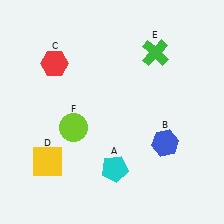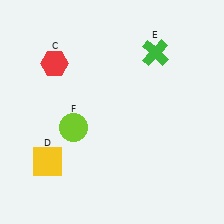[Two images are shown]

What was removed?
The cyan pentagon (A), the blue hexagon (B) were removed in Image 2.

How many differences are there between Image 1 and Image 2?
There are 2 differences between the two images.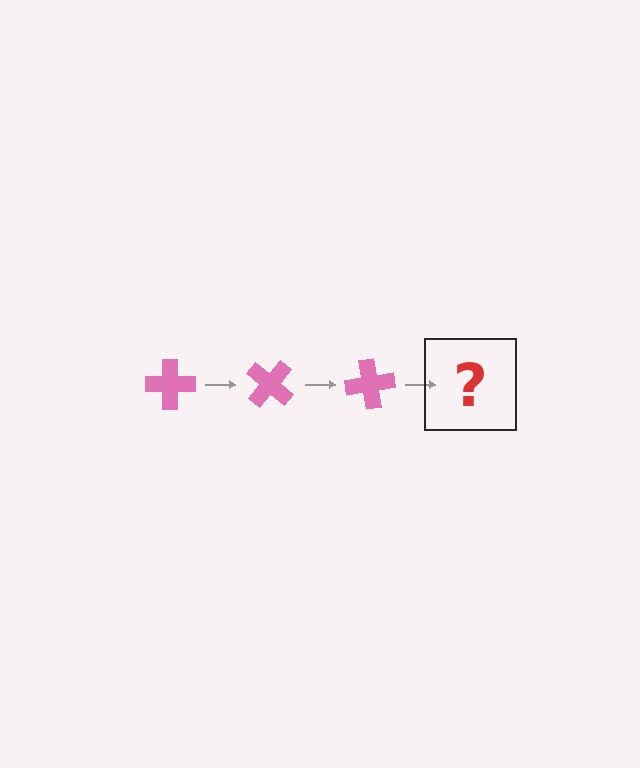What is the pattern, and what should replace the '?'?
The pattern is that the cross rotates 40 degrees each step. The '?' should be a pink cross rotated 120 degrees.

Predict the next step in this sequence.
The next step is a pink cross rotated 120 degrees.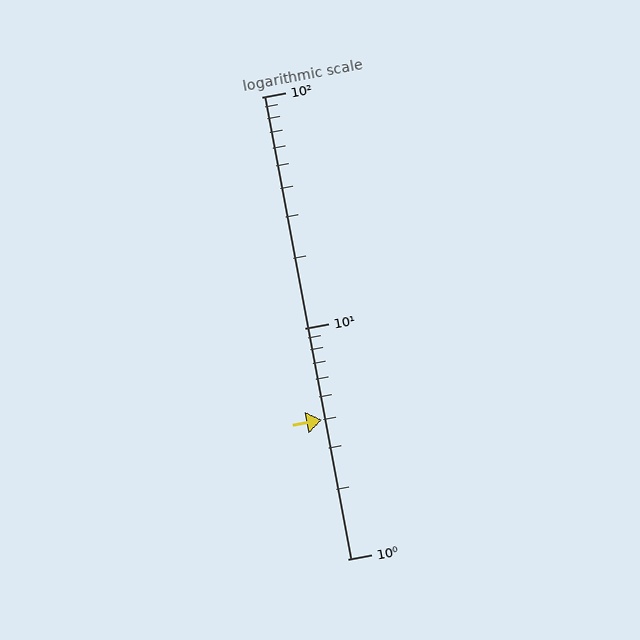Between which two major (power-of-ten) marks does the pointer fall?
The pointer is between 1 and 10.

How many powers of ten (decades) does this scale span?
The scale spans 2 decades, from 1 to 100.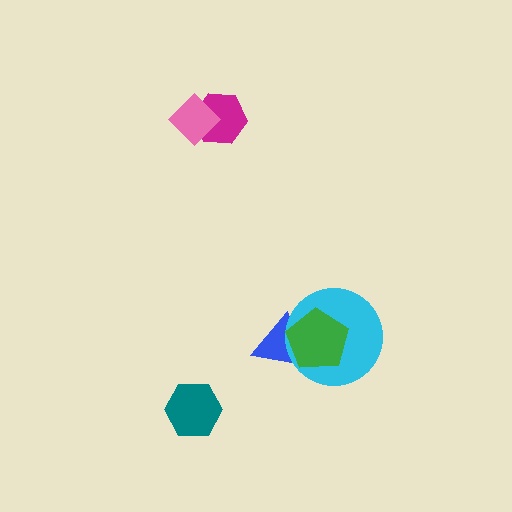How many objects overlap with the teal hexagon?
0 objects overlap with the teal hexagon.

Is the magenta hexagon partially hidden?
Yes, it is partially covered by another shape.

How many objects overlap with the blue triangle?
2 objects overlap with the blue triangle.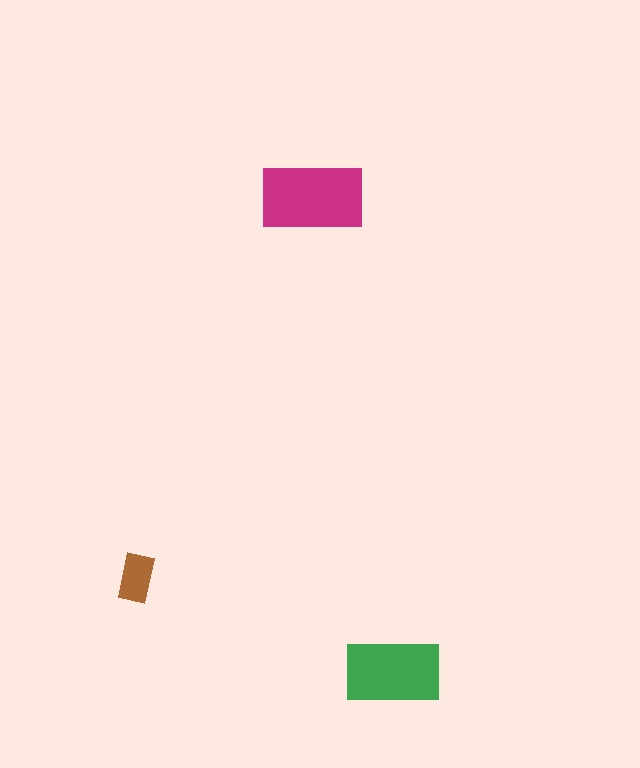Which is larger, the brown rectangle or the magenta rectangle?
The magenta one.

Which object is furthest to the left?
The brown rectangle is leftmost.